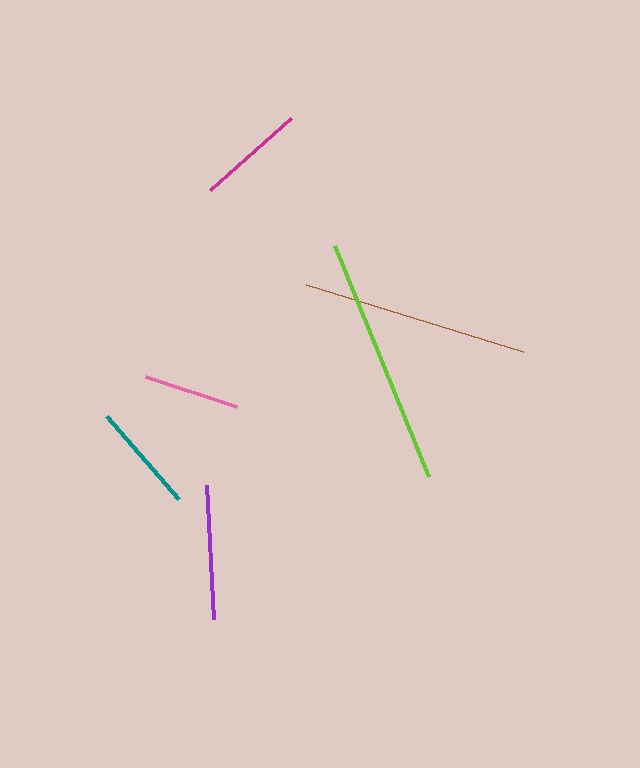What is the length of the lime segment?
The lime segment is approximately 250 pixels long.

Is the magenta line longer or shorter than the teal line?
The teal line is longer than the magenta line.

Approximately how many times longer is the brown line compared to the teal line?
The brown line is approximately 2.1 times the length of the teal line.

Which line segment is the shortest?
The pink line is the shortest at approximately 96 pixels.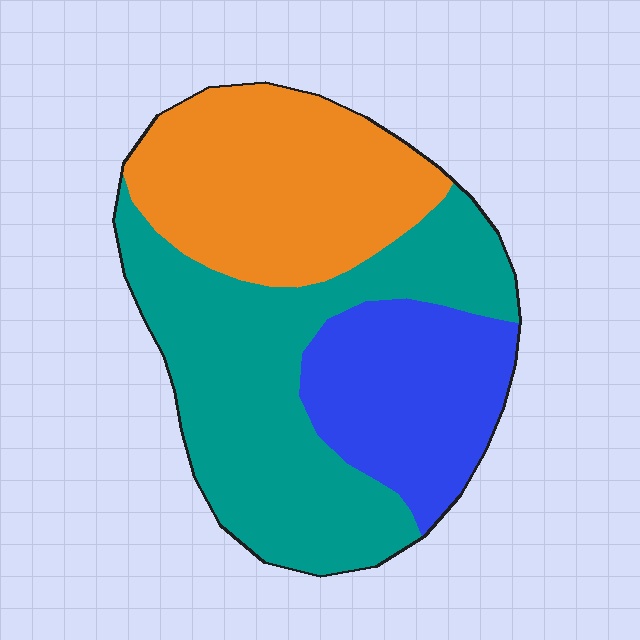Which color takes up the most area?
Teal, at roughly 45%.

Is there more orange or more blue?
Orange.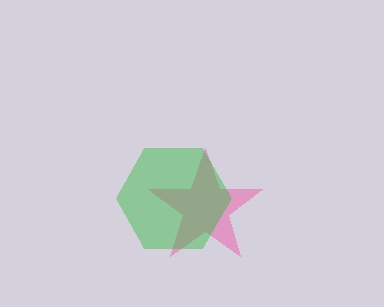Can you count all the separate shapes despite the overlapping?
Yes, there are 2 separate shapes.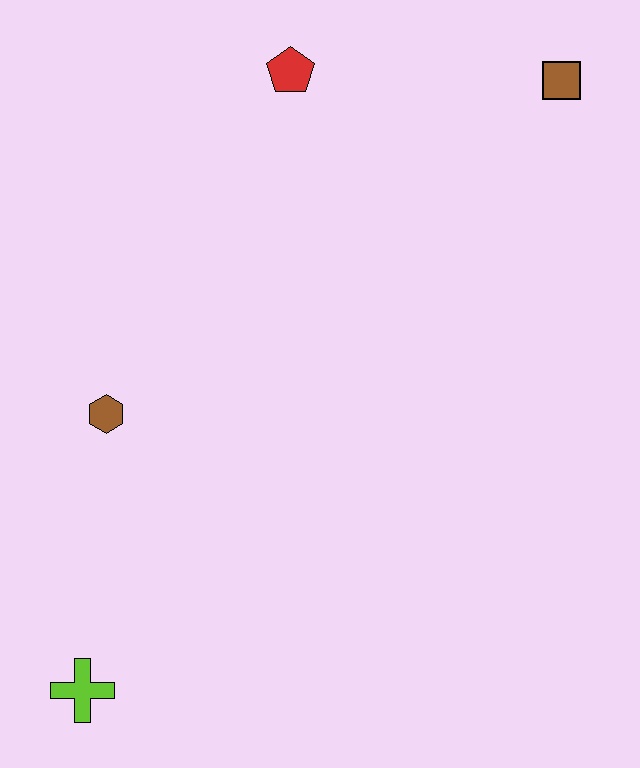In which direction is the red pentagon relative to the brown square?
The red pentagon is to the left of the brown square.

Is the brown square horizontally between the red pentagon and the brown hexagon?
No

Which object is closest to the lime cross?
The brown hexagon is closest to the lime cross.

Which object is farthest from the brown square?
The lime cross is farthest from the brown square.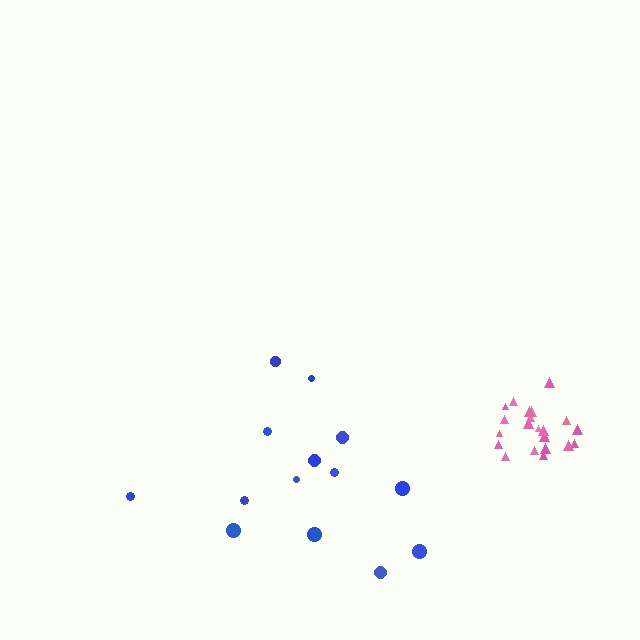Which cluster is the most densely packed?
Pink.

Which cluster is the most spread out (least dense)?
Blue.